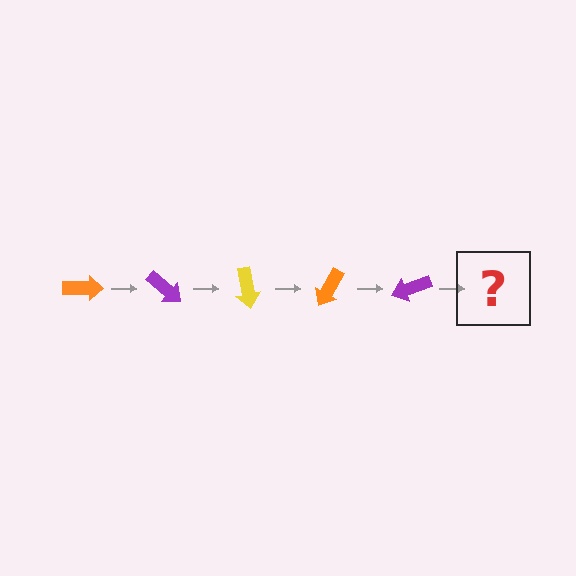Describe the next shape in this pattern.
It should be a yellow arrow, rotated 200 degrees from the start.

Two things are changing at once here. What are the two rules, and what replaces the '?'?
The two rules are that it rotates 40 degrees each step and the color cycles through orange, purple, and yellow. The '?' should be a yellow arrow, rotated 200 degrees from the start.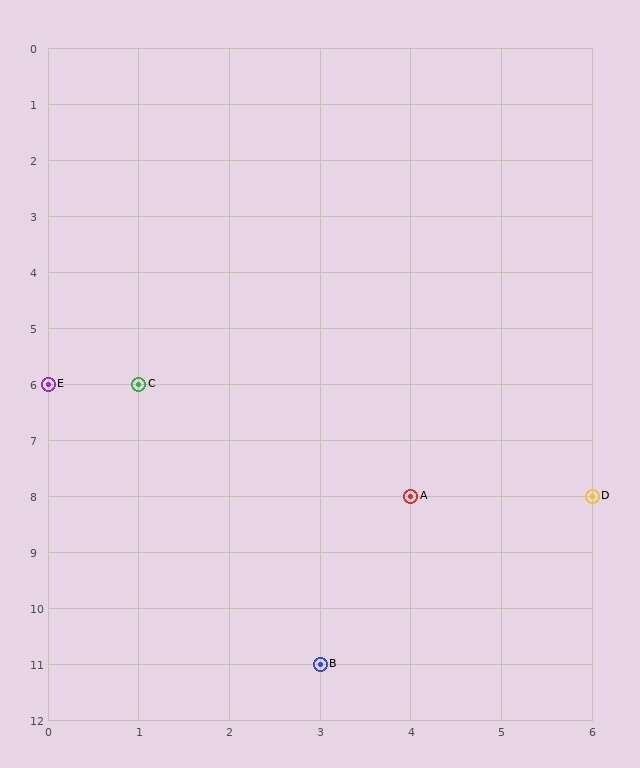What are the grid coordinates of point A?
Point A is at grid coordinates (4, 8).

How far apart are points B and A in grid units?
Points B and A are 1 column and 3 rows apart (about 3.2 grid units diagonally).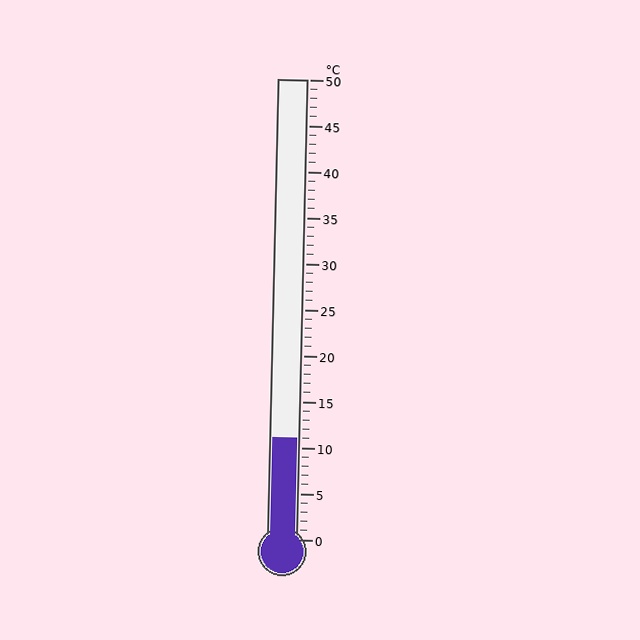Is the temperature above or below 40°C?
The temperature is below 40°C.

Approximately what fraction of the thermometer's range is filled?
The thermometer is filled to approximately 20% of its range.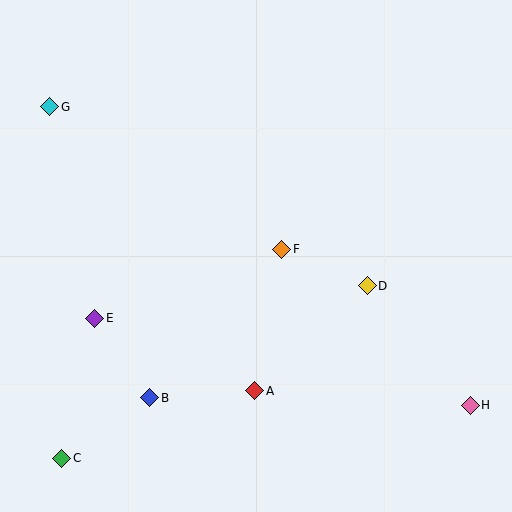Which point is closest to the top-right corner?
Point D is closest to the top-right corner.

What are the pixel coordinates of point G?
Point G is at (50, 107).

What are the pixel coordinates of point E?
Point E is at (95, 318).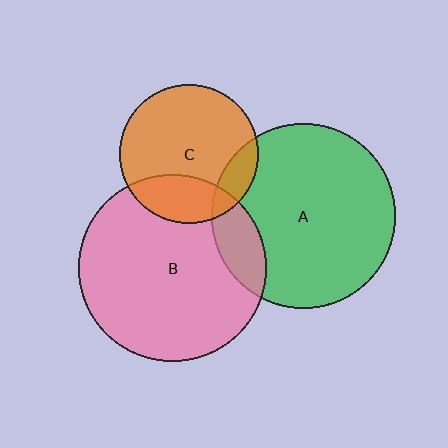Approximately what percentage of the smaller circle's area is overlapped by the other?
Approximately 15%.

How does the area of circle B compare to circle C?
Approximately 1.8 times.